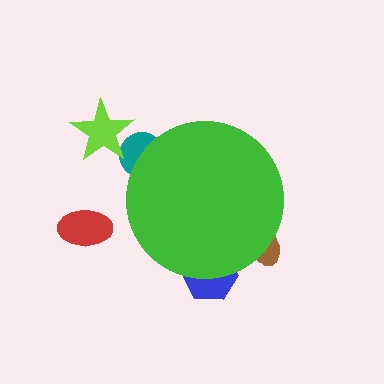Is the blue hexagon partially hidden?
Yes, the blue hexagon is partially hidden behind the green circle.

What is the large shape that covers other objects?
A green circle.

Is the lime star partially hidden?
No, the lime star is fully visible.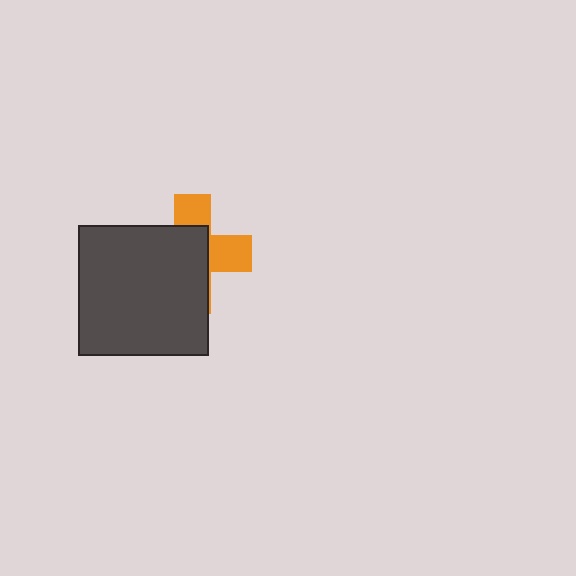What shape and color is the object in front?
The object in front is a dark gray square.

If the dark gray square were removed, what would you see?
You would see the complete orange cross.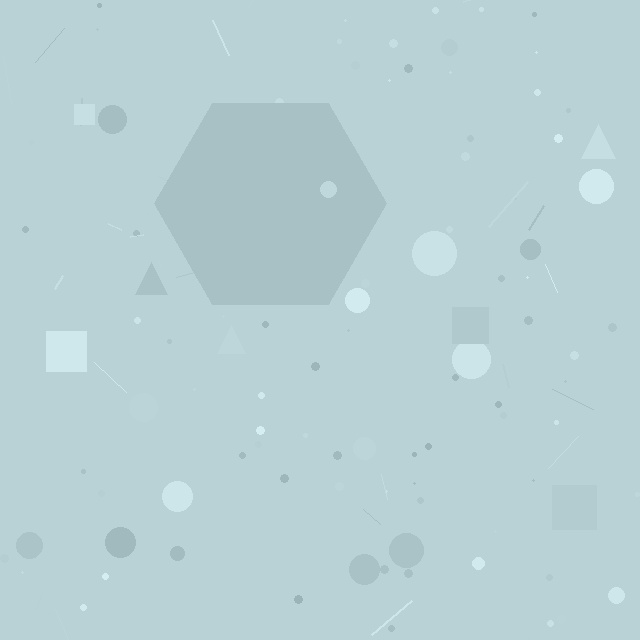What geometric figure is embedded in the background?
A hexagon is embedded in the background.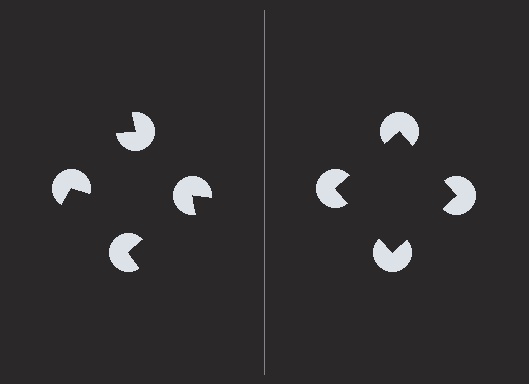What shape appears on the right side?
An illusory square.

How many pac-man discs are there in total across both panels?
8 — 4 on each side.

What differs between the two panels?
The pac-man discs are positioned identically on both sides; only the wedge orientations differ. On the right they align to a square; on the left they are misaligned.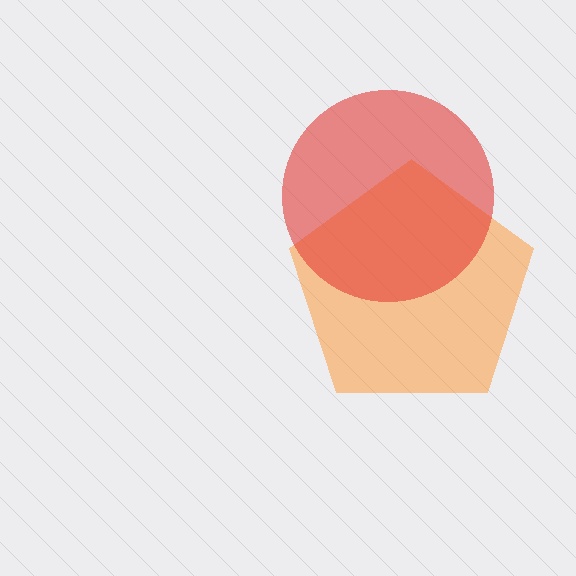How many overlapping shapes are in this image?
There are 2 overlapping shapes in the image.